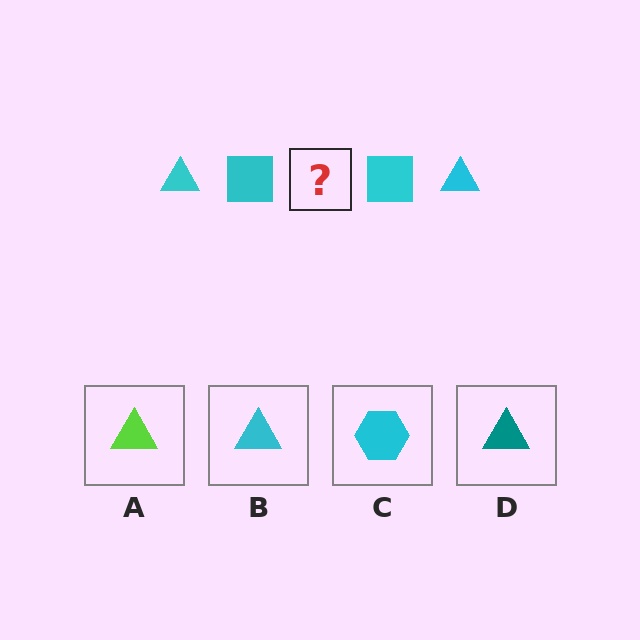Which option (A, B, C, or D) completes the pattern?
B.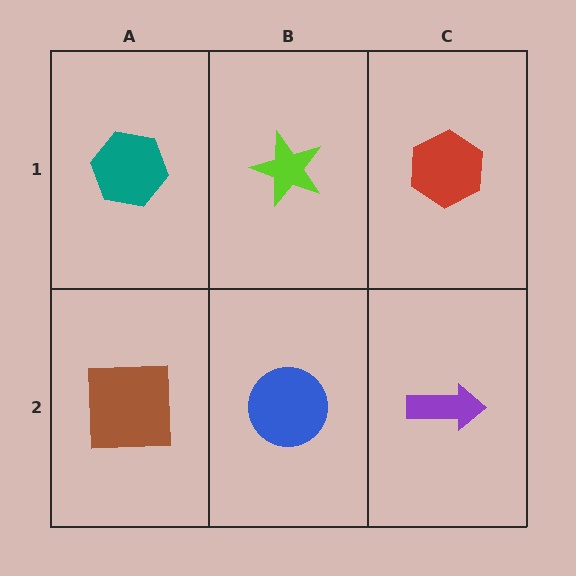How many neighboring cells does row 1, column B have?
3.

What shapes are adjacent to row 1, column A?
A brown square (row 2, column A), a lime star (row 1, column B).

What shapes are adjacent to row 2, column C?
A red hexagon (row 1, column C), a blue circle (row 2, column B).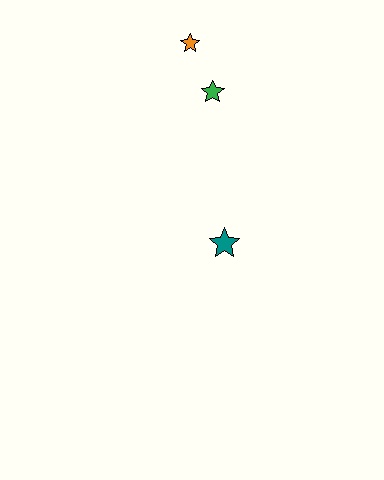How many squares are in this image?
There are no squares.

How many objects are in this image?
There are 3 objects.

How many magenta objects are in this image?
There are no magenta objects.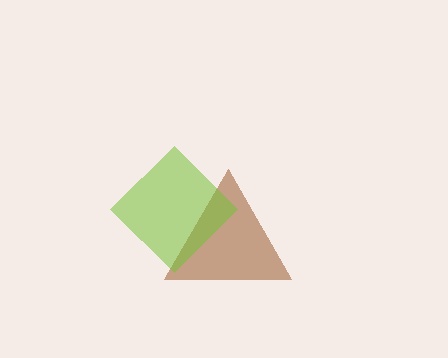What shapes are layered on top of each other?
The layered shapes are: a brown triangle, a lime diamond.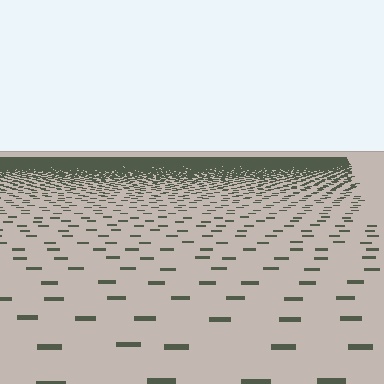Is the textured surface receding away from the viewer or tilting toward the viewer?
The surface is receding away from the viewer. Texture elements get smaller and denser toward the top.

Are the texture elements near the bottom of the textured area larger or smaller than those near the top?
Larger. Near the bottom, elements are closer to the viewer and appear at a bigger on-screen size.